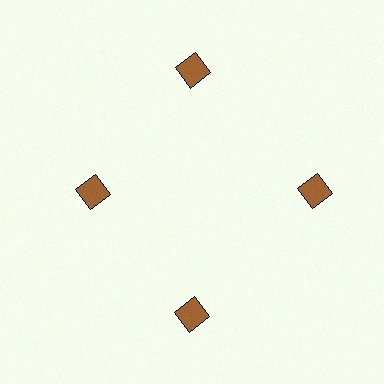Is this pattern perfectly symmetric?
No. The 4 brown squares are arranged in a ring, but one element near the 9 o'clock position is pulled inward toward the center, breaking the 4-fold rotational symmetry.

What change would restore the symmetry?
The symmetry would be restored by moving it outward, back onto the ring so that all 4 squares sit at equal angles and equal distance from the center.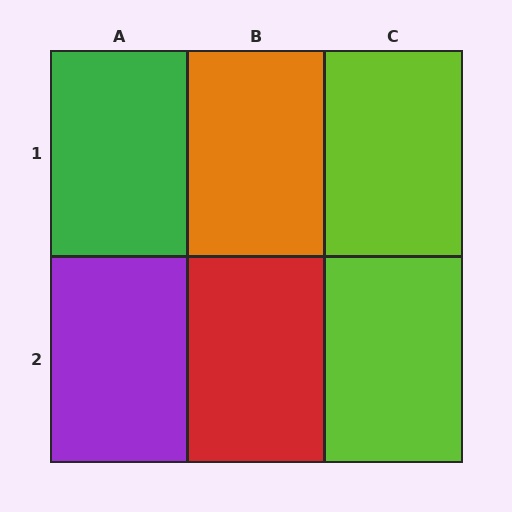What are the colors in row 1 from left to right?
Green, orange, lime.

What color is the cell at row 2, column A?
Purple.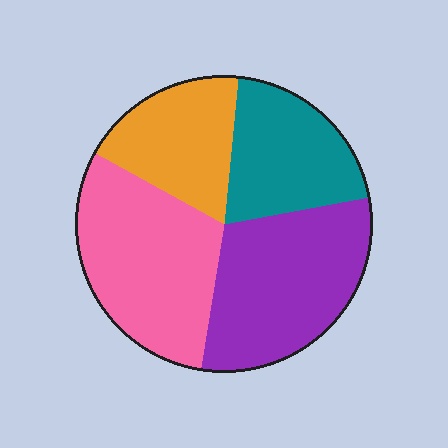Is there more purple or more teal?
Purple.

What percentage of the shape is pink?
Pink covers about 30% of the shape.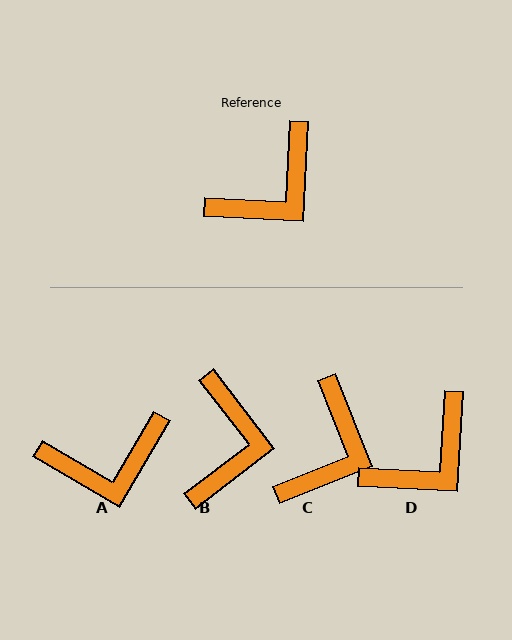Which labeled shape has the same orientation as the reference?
D.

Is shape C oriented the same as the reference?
No, it is off by about 25 degrees.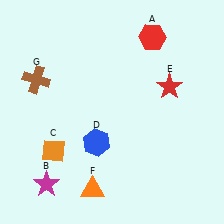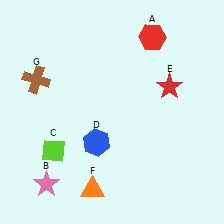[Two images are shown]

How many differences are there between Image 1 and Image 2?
There are 2 differences between the two images.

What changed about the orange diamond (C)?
In Image 1, C is orange. In Image 2, it changed to lime.